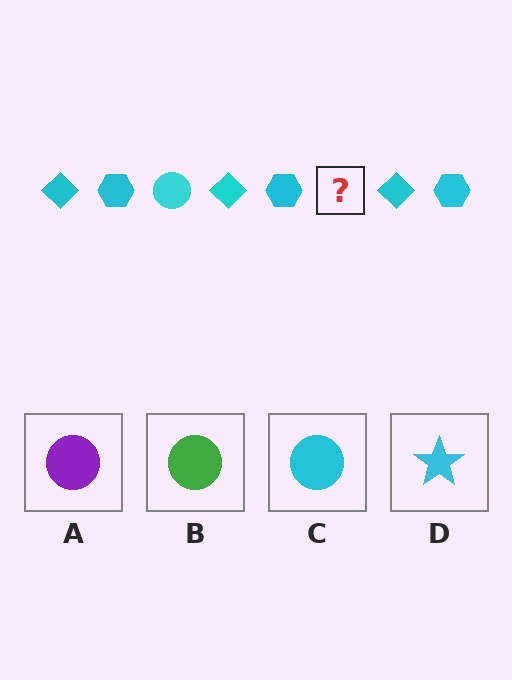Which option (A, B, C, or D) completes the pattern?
C.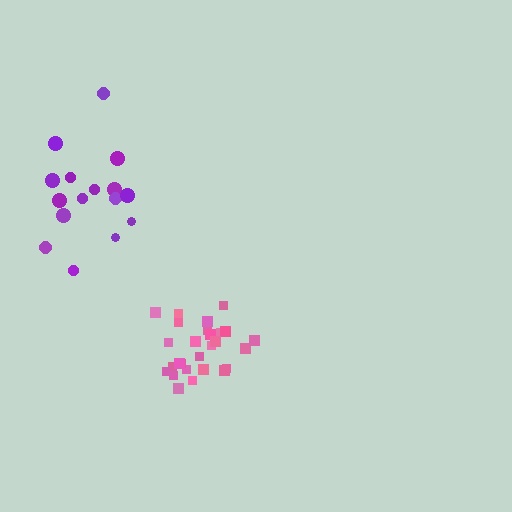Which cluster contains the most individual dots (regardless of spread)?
Pink (28).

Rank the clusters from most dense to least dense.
pink, purple.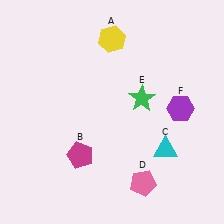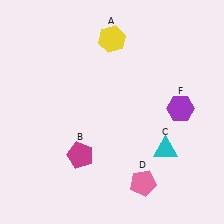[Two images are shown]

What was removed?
The green star (E) was removed in Image 2.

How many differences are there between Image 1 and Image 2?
There is 1 difference between the two images.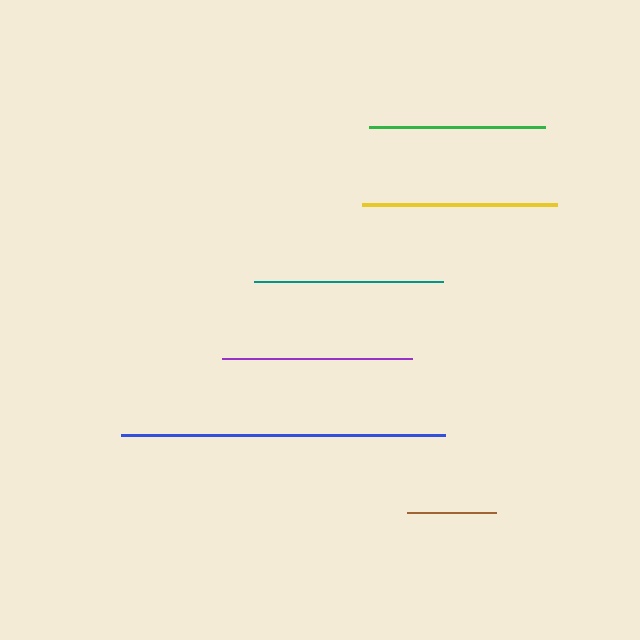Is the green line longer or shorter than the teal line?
The teal line is longer than the green line.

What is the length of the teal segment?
The teal segment is approximately 189 pixels long.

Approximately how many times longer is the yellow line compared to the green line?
The yellow line is approximately 1.1 times the length of the green line.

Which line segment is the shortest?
The brown line is the shortest at approximately 89 pixels.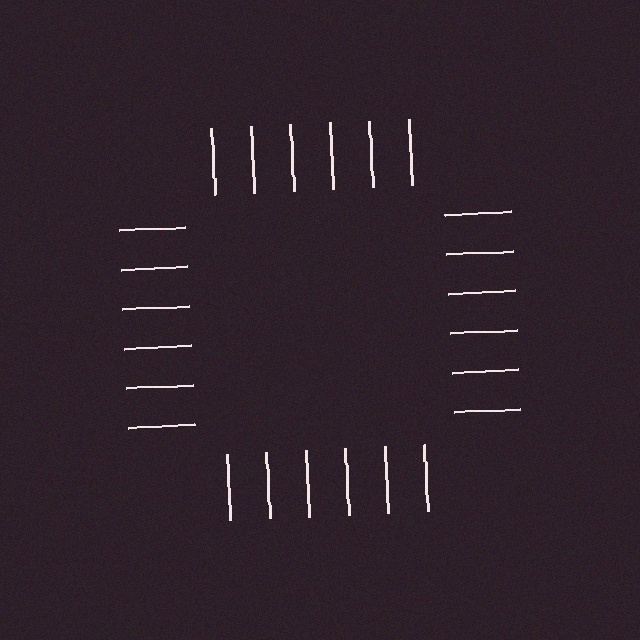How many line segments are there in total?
24 — 6 along each of the 4 edges.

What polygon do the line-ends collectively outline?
An illusory square — the line segments terminate on its edges but no continuous stroke is drawn.